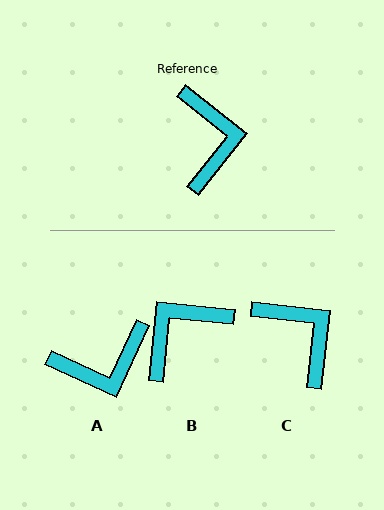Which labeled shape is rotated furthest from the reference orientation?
B, about 123 degrees away.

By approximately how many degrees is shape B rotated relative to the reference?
Approximately 123 degrees counter-clockwise.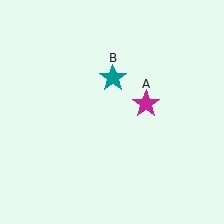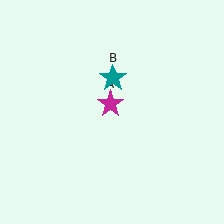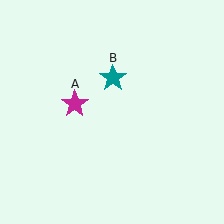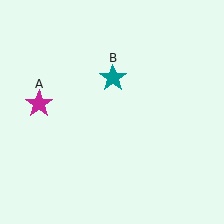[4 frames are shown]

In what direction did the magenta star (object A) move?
The magenta star (object A) moved left.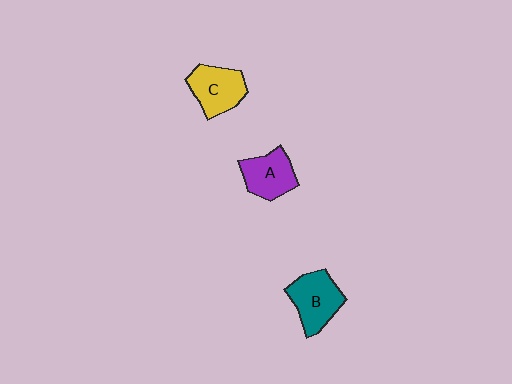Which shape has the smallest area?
Shape A (purple).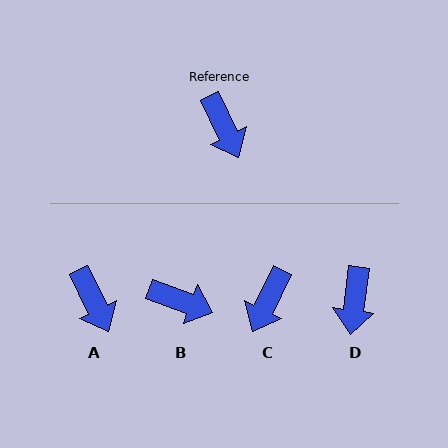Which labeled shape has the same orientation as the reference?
A.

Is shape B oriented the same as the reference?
No, it is off by about 44 degrees.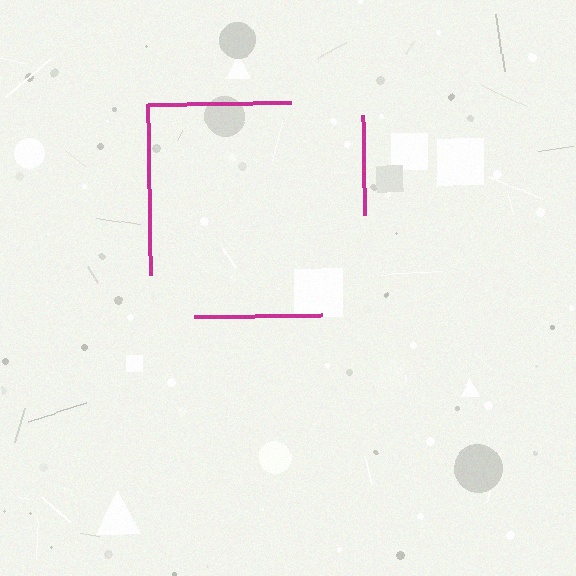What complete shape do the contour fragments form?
The contour fragments form a square.